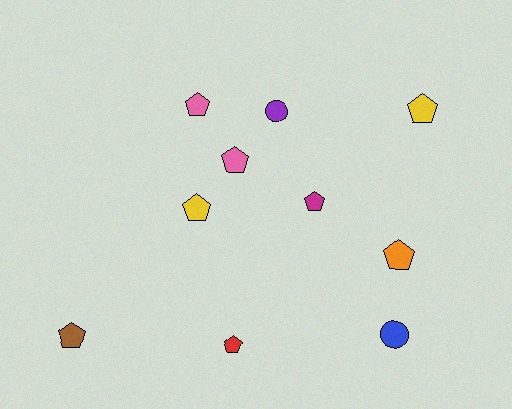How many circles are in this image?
There are 2 circles.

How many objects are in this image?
There are 10 objects.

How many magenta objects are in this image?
There is 1 magenta object.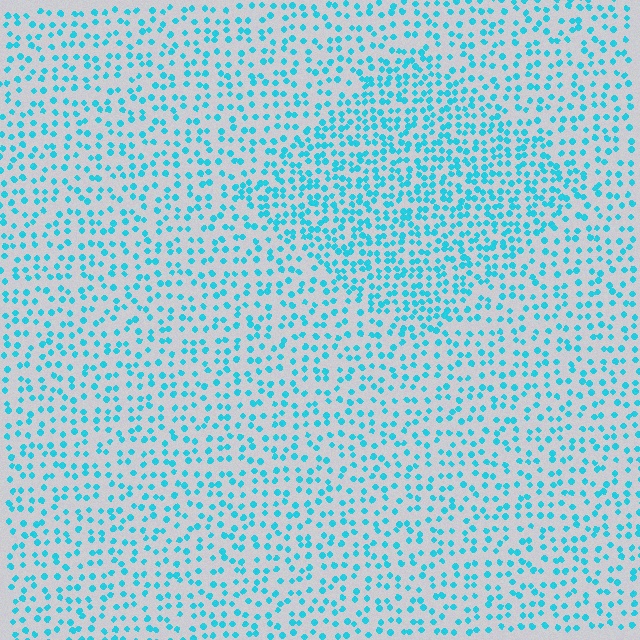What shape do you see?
I see a diamond.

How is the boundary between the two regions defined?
The boundary is defined by a change in element density (approximately 1.7x ratio). All elements are the same color, size, and shape.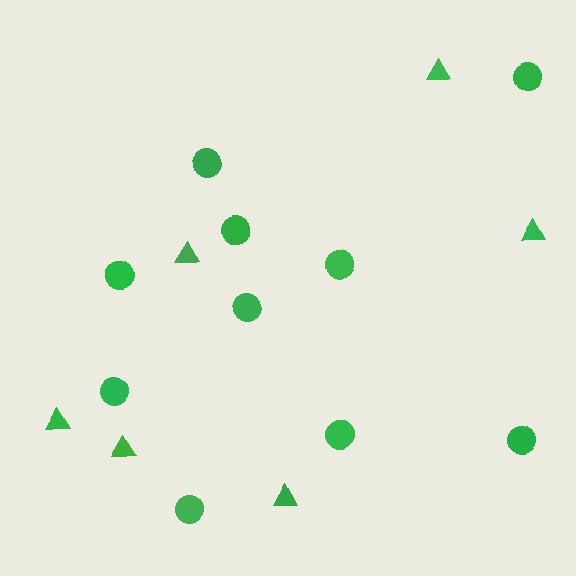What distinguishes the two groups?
There are 2 groups: one group of triangles (6) and one group of circles (10).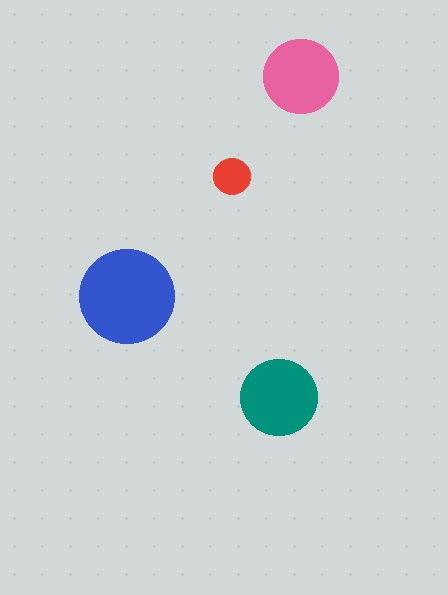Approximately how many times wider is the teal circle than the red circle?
About 2 times wider.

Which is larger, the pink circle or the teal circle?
The teal one.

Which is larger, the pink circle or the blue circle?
The blue one.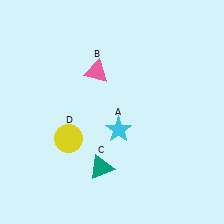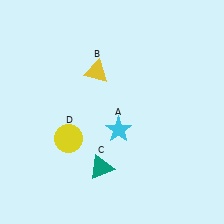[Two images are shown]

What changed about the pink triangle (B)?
In Image 1, B is pink. In Image 2, it changed to yellow.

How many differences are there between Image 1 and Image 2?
There is 1 difference between the two images.